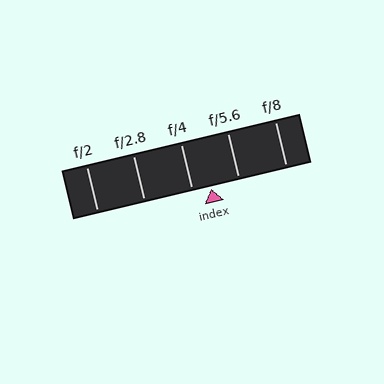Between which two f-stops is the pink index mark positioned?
The index mark is between f/4 and f/5.6.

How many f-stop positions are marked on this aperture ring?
There are 5 f-stop positions marked.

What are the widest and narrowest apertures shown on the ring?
The widest aperture shown is f/2 and the narrowest is f/8.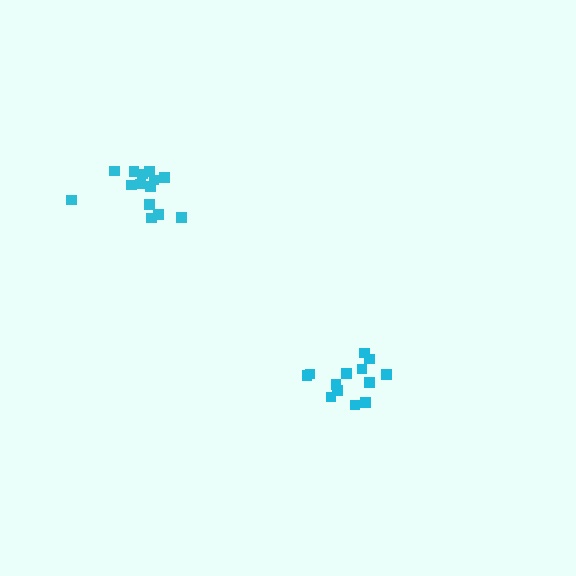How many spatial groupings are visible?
There are 2 spatial groupings.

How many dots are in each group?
Group 1: 13 dots, Group 2: 14 dots (27 total).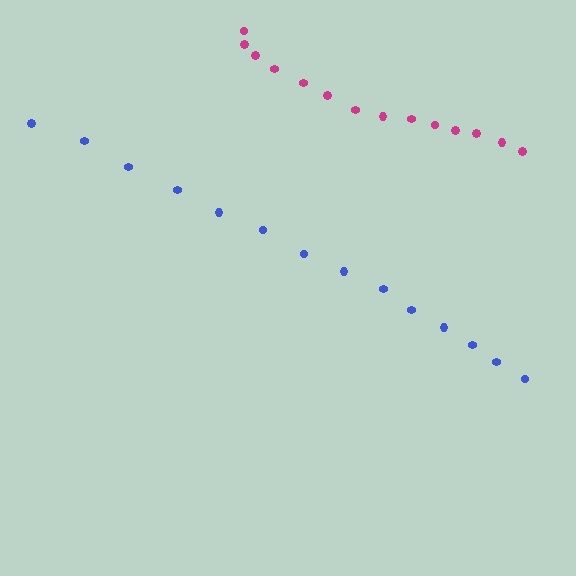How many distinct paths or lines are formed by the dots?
There are 2 distinct paths.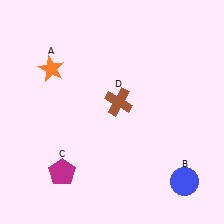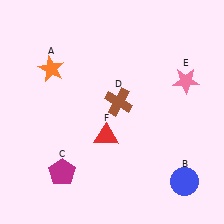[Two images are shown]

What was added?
A pink star (E), a red triangle (F) were added in Image 2.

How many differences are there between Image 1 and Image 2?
There are 2 differences between the two images.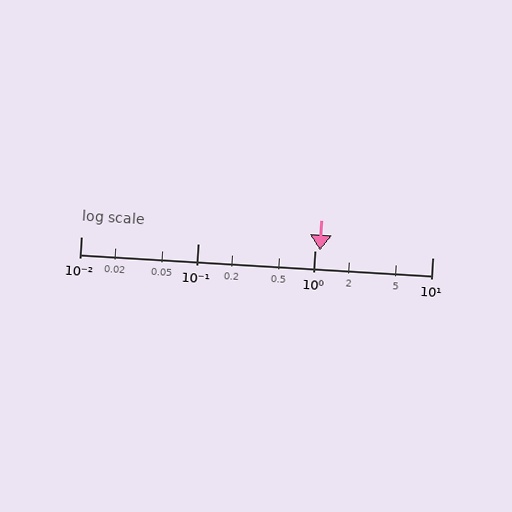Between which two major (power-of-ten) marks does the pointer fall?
The pointer is between 1 and 10.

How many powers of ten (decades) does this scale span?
The scale spans 3 decades, from 0.01 to 10.